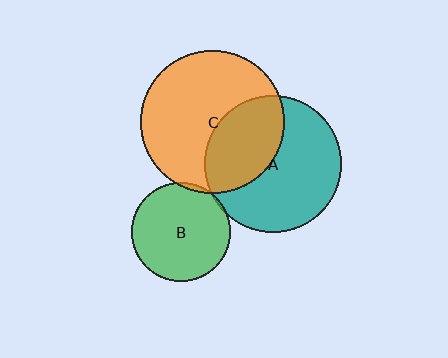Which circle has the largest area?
Circle C (orange).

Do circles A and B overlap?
Yes.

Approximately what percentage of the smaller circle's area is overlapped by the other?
Approximately 5%.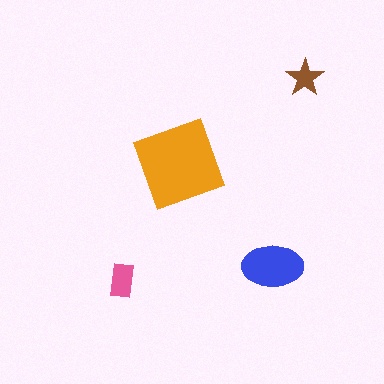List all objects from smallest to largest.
The brown star, the pink rectangle, the blue ellipse, the orange square.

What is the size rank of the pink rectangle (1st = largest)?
3rd.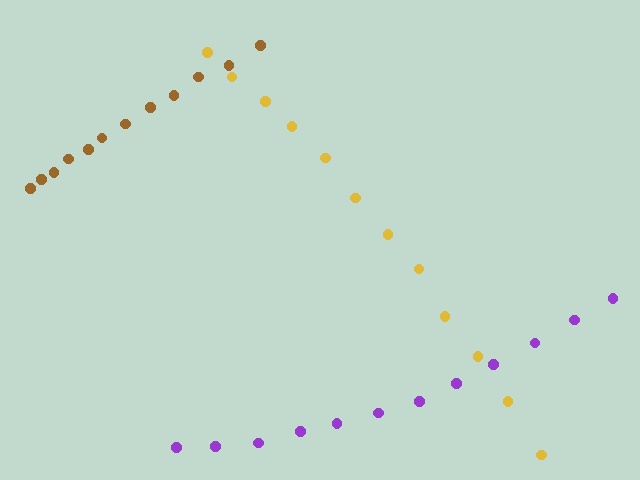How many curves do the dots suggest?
There are 3 distinct paths.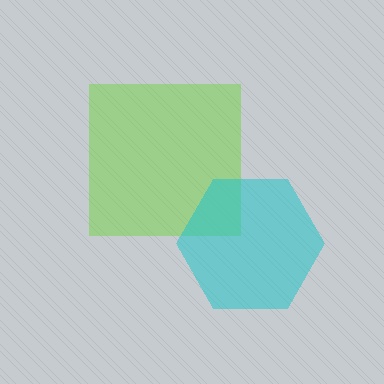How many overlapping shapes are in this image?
There are 2 overlapping shapes in the image.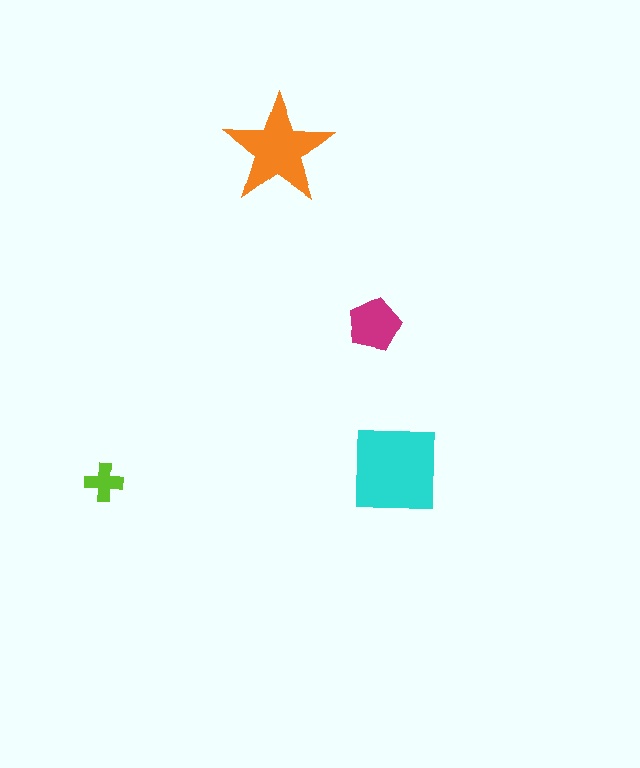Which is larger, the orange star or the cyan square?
The cyan square.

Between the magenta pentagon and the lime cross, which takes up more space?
The magenta pentagon.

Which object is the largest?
The cyan square.